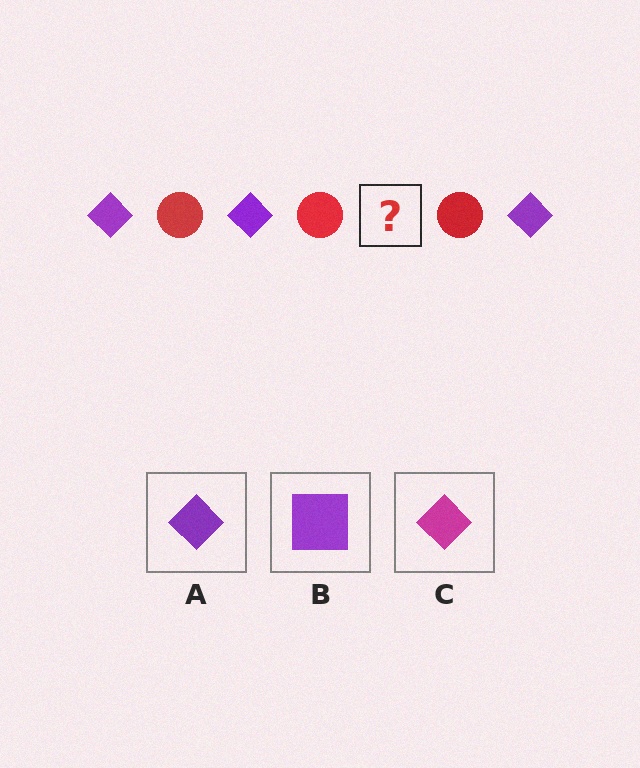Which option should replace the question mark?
Option A.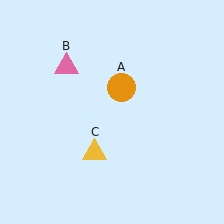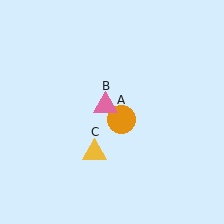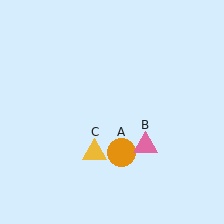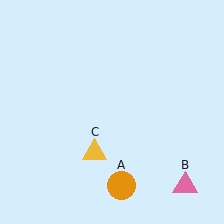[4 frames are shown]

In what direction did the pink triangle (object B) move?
The pink triangle (object B) moved down and to the right.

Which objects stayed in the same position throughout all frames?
Yellow triangle (object C) remained stationary.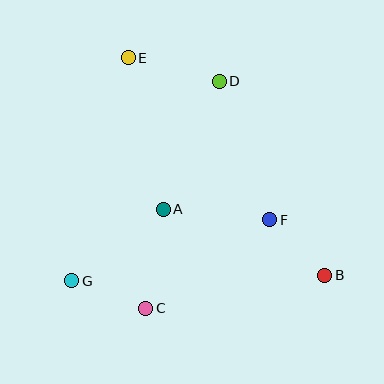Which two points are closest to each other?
Points B and F are closest to each other.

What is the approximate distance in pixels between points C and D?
The distance between C and D is approximately 238 pixels.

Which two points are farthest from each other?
Points B and E are farthest from each other.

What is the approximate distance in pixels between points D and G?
The distance between D and G is approximately 248 pixels.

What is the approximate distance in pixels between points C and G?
The distance between C and G is approximately 78 pixels.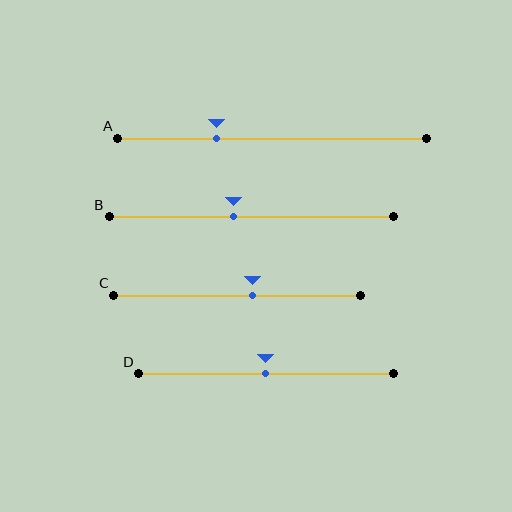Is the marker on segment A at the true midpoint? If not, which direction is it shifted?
No, the marker on segment A is shifted to the left by about 18% of the segment length.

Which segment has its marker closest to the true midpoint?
Segment D has its marker closest to the true midpoint.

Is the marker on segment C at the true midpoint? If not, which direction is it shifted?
No, the marker on segment C is shifted to the right by about 6% of the segment length.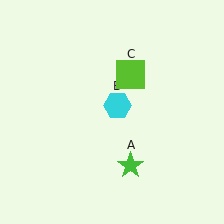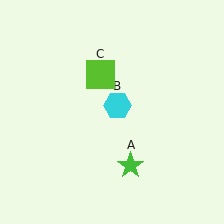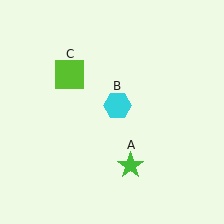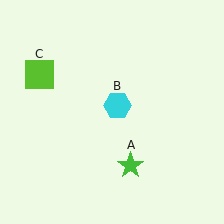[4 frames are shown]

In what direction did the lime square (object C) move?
The lime square (object C) moved left.